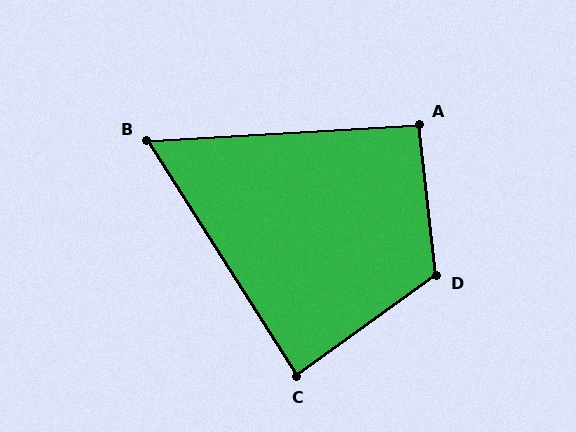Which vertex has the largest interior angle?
D, at approximately 119 degrees.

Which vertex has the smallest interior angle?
B, at approximately 61 degrees.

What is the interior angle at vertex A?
Approximately 93 degrees (approximately right).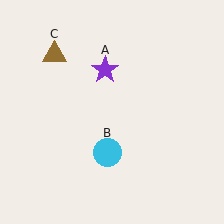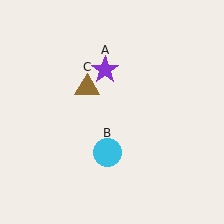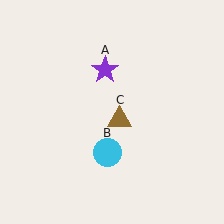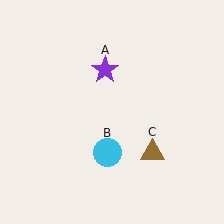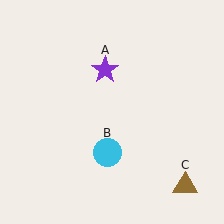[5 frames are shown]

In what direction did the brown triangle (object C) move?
The brown triangle (object C) moved down and to the right.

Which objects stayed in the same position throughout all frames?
Purple star (object A) and cyan circle (object B) remained stationary.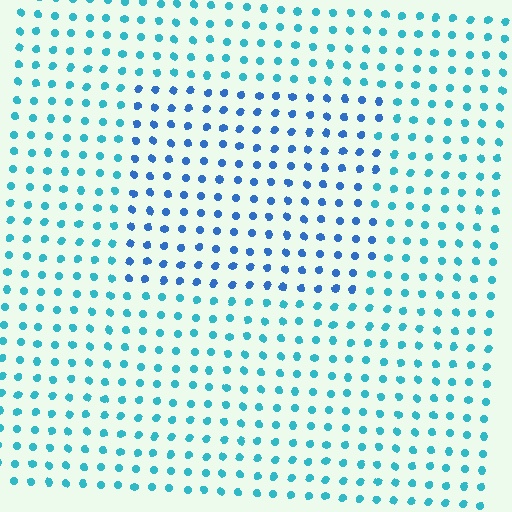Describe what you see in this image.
The image is filled with small cyan elements in a uniform arrangement. A rectangle-shaped region is visible where the elements are tinted to a slightly different hue, forming a subtle color boundary.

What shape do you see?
I see a rectangle.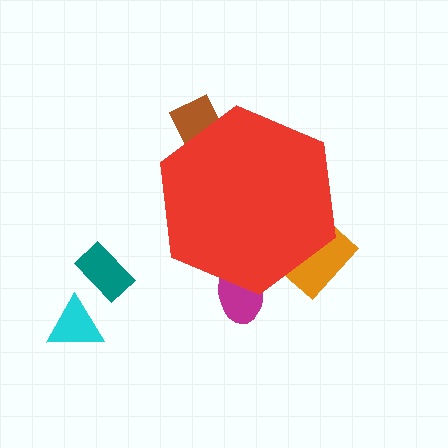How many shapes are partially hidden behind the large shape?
3 shapes are partially hidden.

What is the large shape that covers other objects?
A red hexagon.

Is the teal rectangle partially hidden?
No, the teal rectangle is fully visible.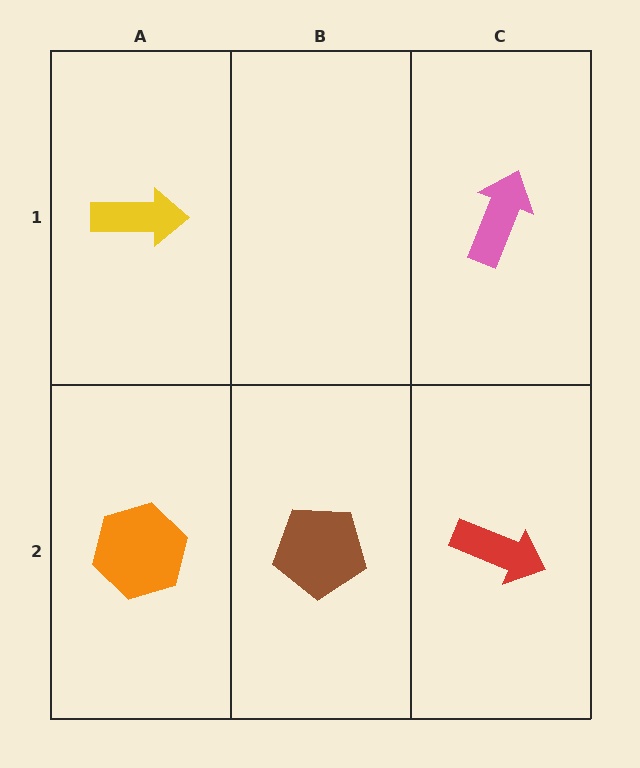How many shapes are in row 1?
2 shapes.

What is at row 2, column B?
A brown pentagon.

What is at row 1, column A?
A yellow arrow.